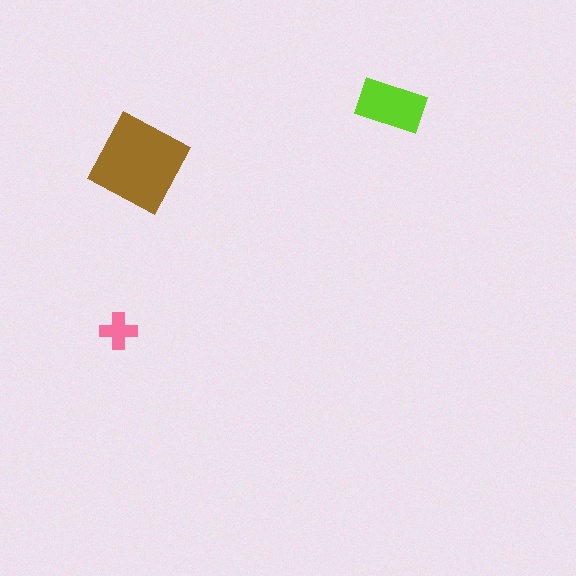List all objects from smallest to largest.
The pink cross, the lime rectangle, the brown diamond.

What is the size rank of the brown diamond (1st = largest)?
1st.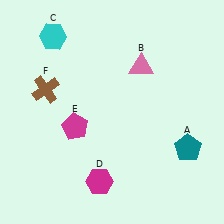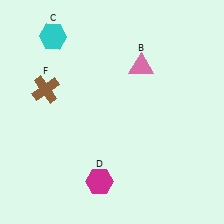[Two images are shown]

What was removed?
The teal pentagon (A), the magenta pentagon (E) were removed in Image 2.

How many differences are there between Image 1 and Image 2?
There are 2 differences between the two images.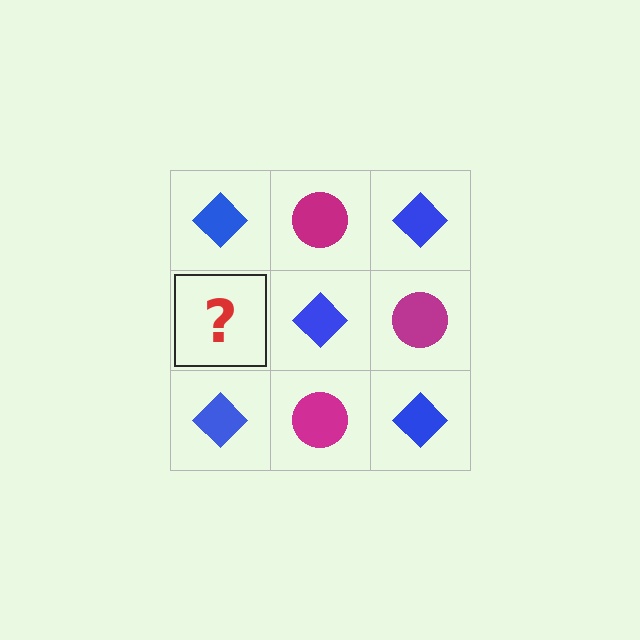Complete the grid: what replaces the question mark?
The question mark should be replaced with a magenta circle.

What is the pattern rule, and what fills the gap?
The rule is that it alternates blue diamond and magenta circle in a checkerboard pattern. The gap should be filled with a magenta circle.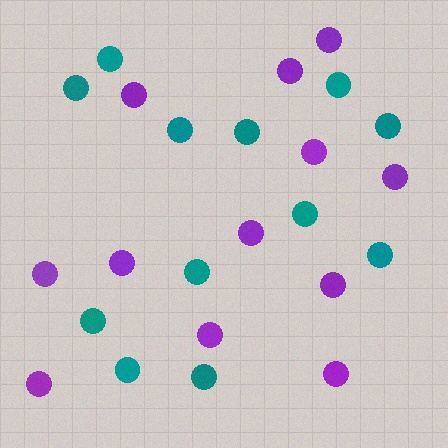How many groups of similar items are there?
There are 2 groups: one group of teal circles (12) and one group of purple circles (12).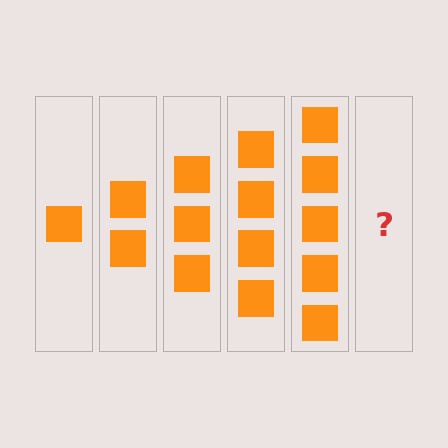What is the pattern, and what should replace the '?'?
The pattern is that each step adds one more square. The '?' should be 6 squares.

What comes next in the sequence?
The next element should be 6 squares.